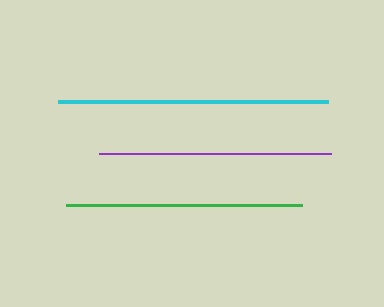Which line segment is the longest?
The cyan line is the longest at approximately 271 pixels.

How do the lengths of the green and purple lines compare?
The green and purple lines are approximately the same length.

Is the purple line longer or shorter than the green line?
The green line is longer than the purple line.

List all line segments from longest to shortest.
From longest to shortest: cyan, green, purple.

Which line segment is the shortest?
The purple line is the shortest at approximately 232 pixels.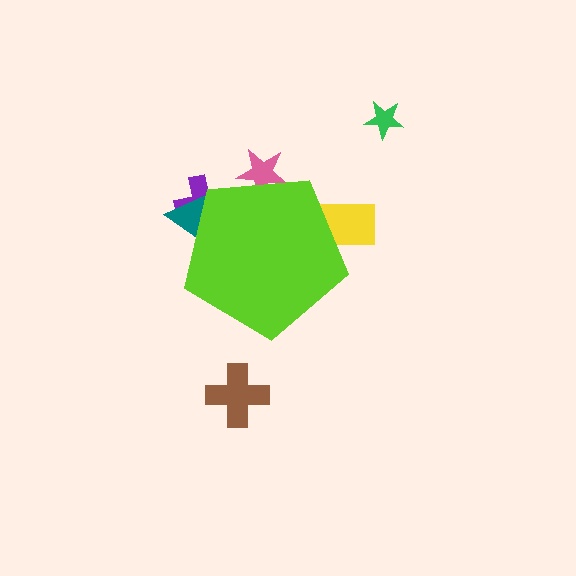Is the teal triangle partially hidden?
Yes, the teal triangle is partially hidden behind the lime pentagon.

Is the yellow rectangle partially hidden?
Yes, the yellow rectangle is partially hidden behind the lime pentagon.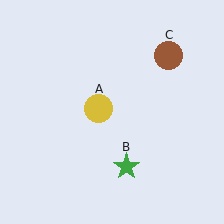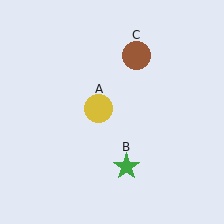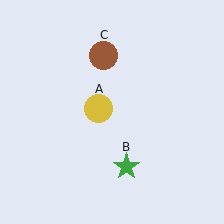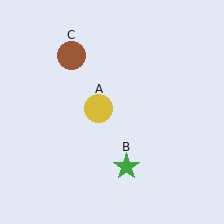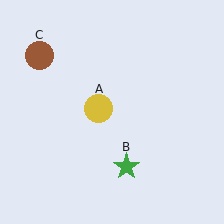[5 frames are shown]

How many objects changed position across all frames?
1 object changed position: brown circle (object C).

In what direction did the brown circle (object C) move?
The brown circle (object C) moved left.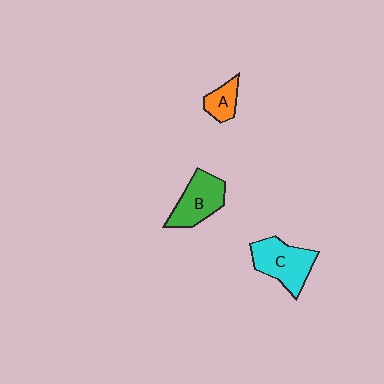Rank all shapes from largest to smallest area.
From largest to smallest: C (cyan), B (green), A (orange).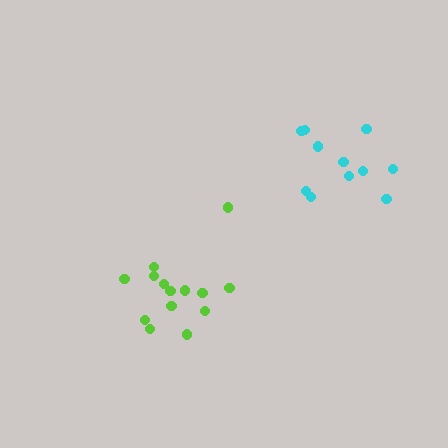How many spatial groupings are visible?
There are 2 spatial groupings.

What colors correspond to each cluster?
The clusters are colored: cyan, lime.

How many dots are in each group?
Group 1: 11 dots, Group 2: 14 dots (25 total).